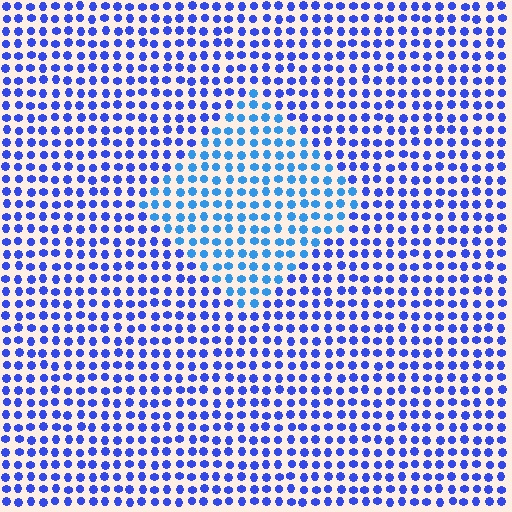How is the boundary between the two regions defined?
The boundary is defined purely by a slight shift in hue (about 26 degrees). Spacing, size, and orientation are identical on both sides.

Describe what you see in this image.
The image is filled with small blue elements in a uniform arrangement. A diamond-shaped region is visible where the elements are tinted to a slightly different hue, forming a subtle color boundary.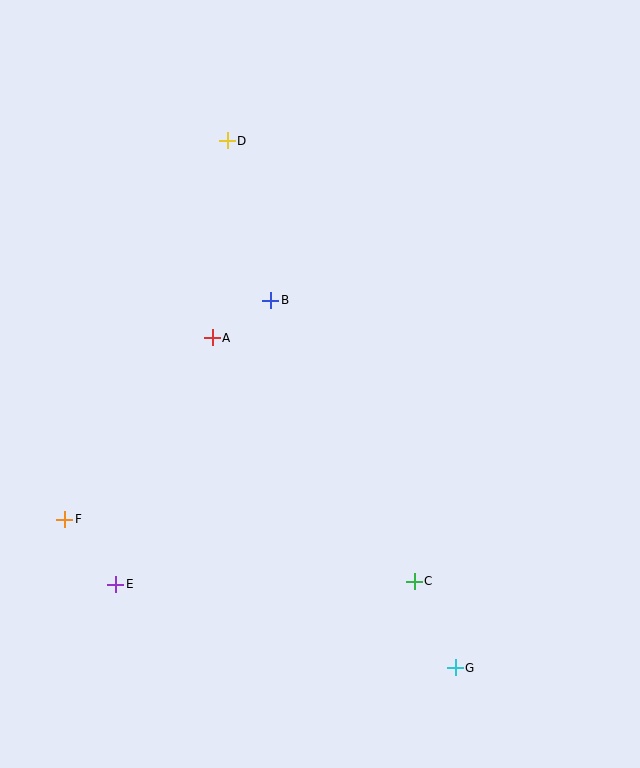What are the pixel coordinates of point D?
Point D is at (227, 141).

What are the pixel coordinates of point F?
Point F is at (65, 519).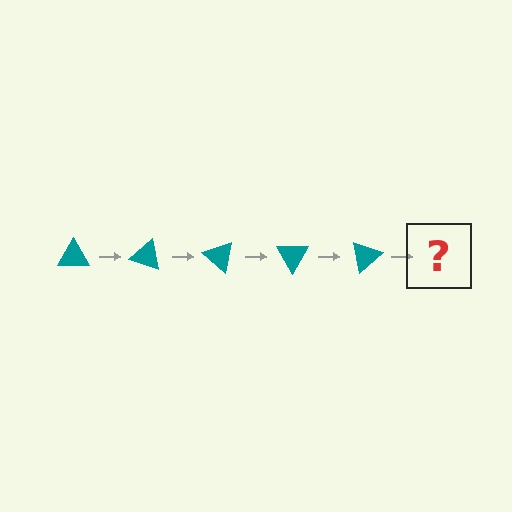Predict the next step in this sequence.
The next step is a teal triangle rotated 100 degrees.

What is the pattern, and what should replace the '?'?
The pattern is that the triangle rotates 20 degrees each step. The '?' should be a teal triangle rotated 100 degrees.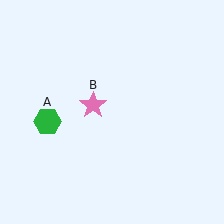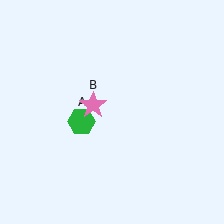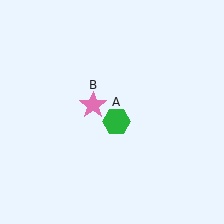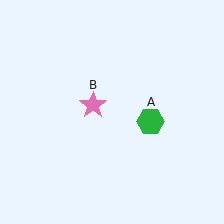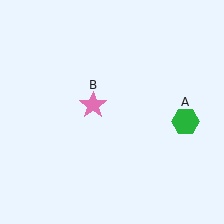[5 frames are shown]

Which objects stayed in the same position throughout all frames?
Pink star (object B) remained stationary.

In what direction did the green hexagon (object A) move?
The green hexagon (object A) moved right.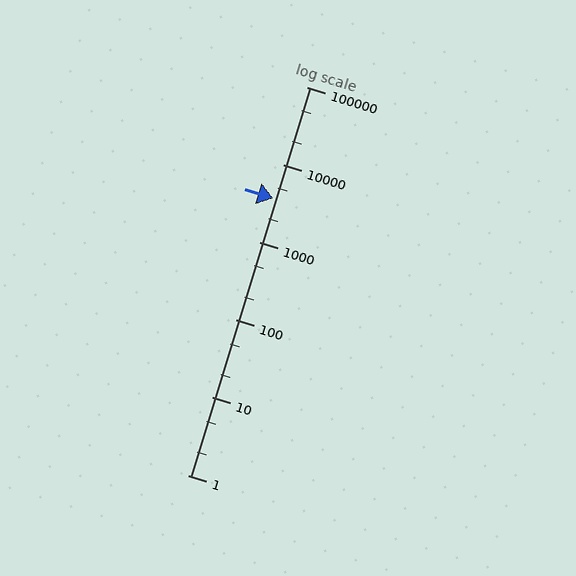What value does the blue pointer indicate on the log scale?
The pointer indicates approximately 3700.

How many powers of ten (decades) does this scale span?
The scale spans 5 decades, from 1 to 100000.